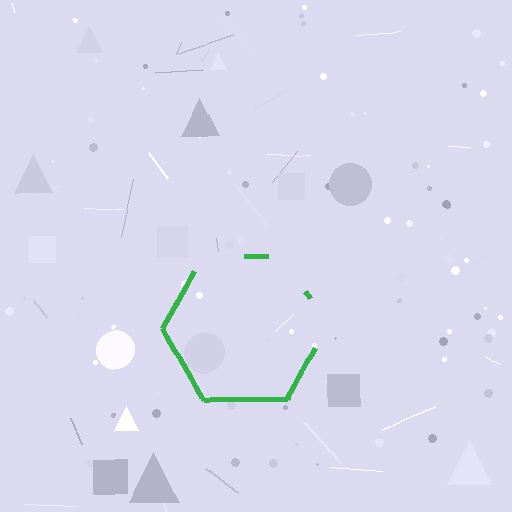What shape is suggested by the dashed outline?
The dashed outline suggests a hexagon.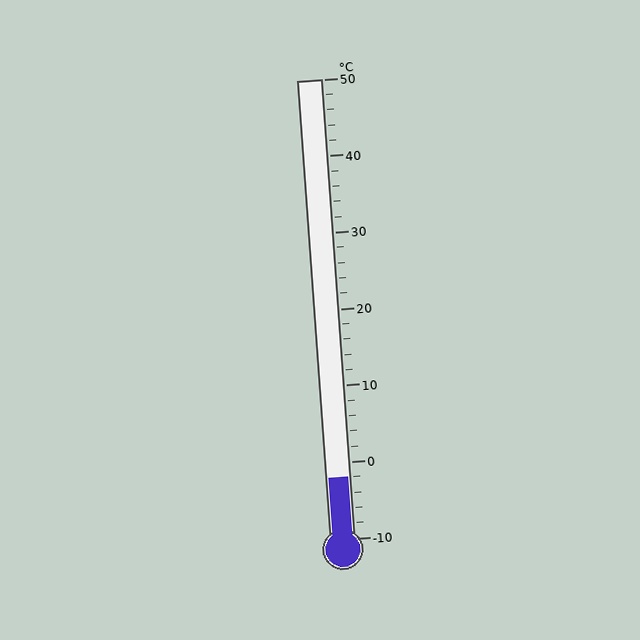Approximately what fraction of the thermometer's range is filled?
The thermometer is filled to approximately 15% of its range.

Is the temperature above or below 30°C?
The temperature is below 30°C.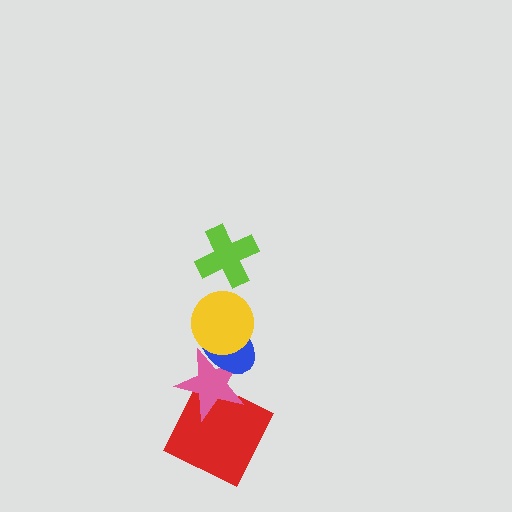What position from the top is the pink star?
The pink star is 4th from the top.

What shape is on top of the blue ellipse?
The yellow circle is on top of the blue ellipse.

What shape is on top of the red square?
The pink star is on top of the red square.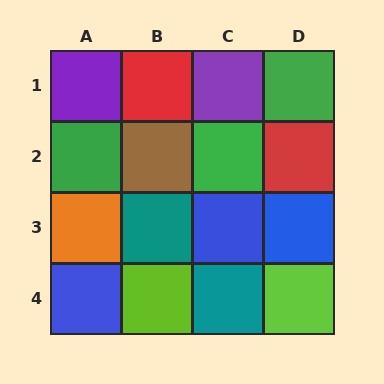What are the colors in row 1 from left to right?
Purple, red, purple, green.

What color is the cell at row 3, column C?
Blue.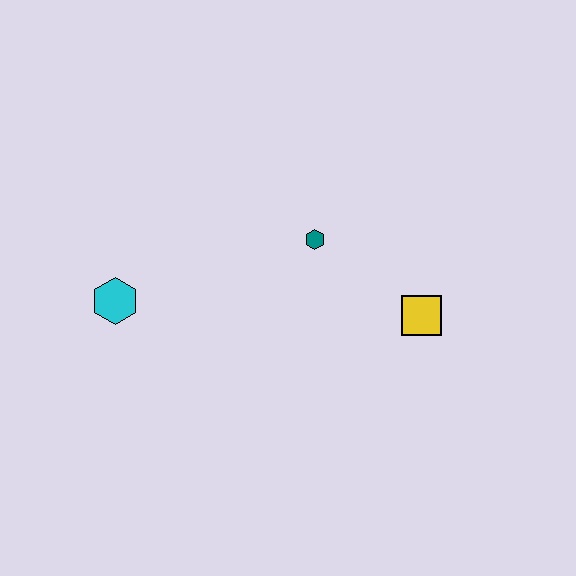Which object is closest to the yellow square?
The teal hexagon is closest to the yellow square.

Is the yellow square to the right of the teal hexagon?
Yes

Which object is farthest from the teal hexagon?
The cyan hexagon is farthest from the teal hexagon.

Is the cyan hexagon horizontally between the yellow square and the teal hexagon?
No